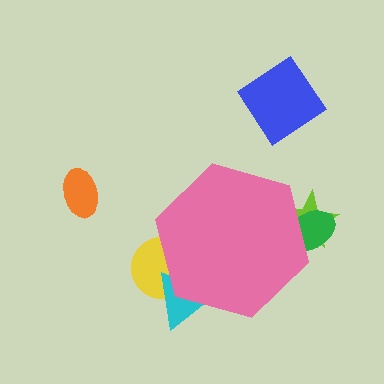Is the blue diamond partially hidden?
No, the blue diamond is fully visible.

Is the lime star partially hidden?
Yes, the lime star is partially hidden behind the pink hexagon.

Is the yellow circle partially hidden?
Yes, the yellow circle is partially hidden behind the pink hexagon.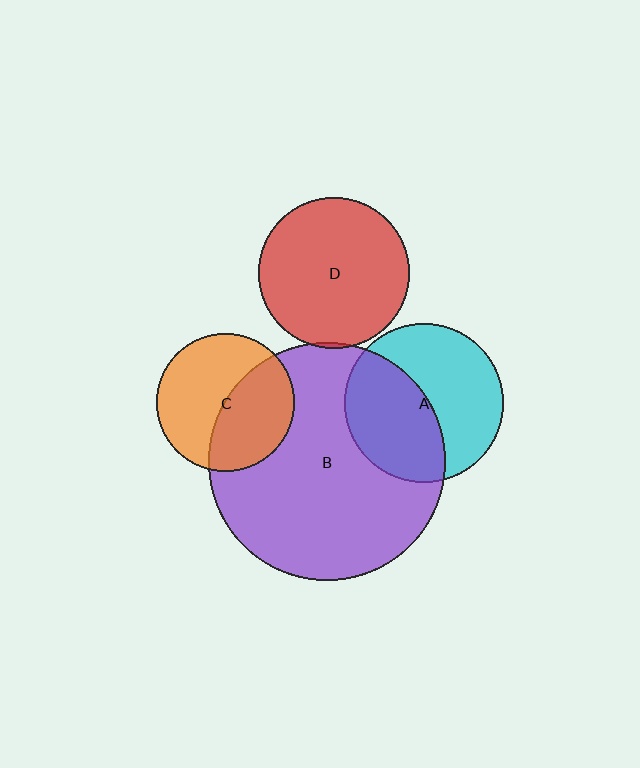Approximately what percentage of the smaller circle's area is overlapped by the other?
Approximately 45%.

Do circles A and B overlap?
Yes.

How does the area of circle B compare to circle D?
Approximately 2.5 times.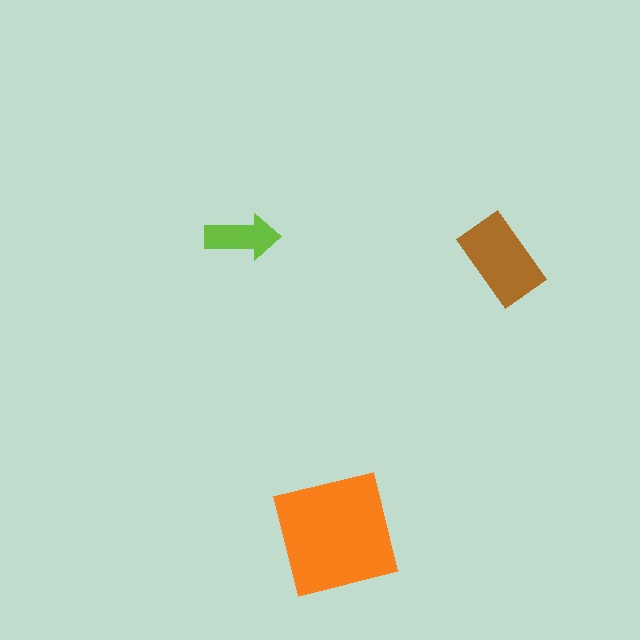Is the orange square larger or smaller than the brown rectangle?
Larger.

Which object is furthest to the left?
The lime arrow is leftmost.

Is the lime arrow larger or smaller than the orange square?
Smaller.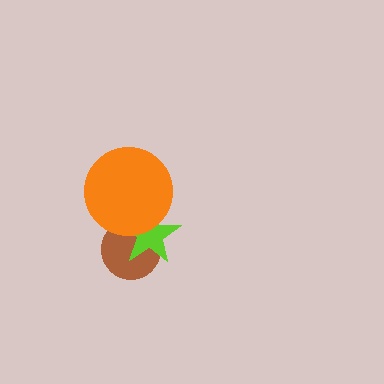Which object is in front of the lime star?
The orange circle is in front of the lime star.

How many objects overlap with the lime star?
2 objects overlap with the lime star.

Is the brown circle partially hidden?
Yes, it is partially covered by another shape.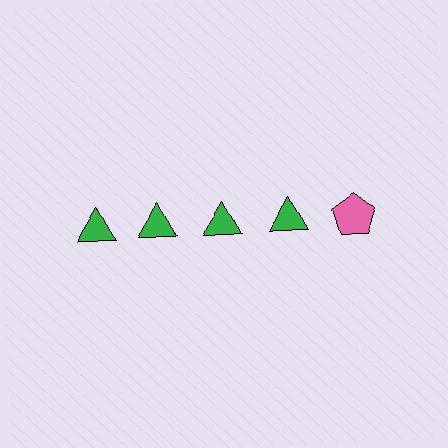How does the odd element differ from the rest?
It differs in both color (pink instead of green) and shape (pentagon instead of triangle).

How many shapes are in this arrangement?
There are 5 shapes arranged in a grid pattern.